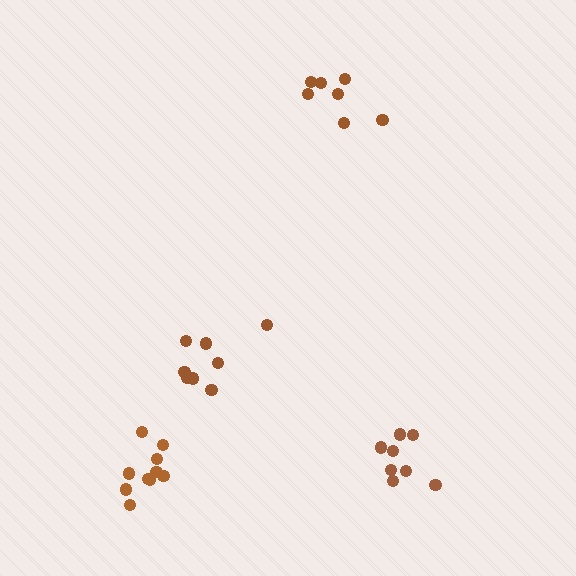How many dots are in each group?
Group 1: 7 dots, Group 2: 10 dots, Group 3: 8 dots, Group 4: 8 dots (33 total).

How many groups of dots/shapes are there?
There are 4 groups.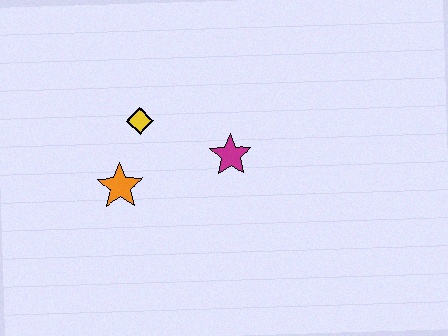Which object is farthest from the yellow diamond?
The magenta star is farthest from the yellow diamond.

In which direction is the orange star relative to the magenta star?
The orange star is to the left of the magenta star.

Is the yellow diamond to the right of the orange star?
Yes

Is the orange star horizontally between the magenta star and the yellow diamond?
No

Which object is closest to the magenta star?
The yellow diamond is closest to the magenta star.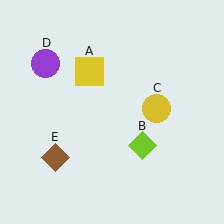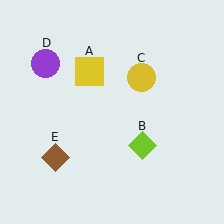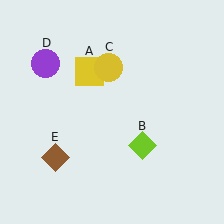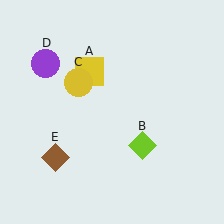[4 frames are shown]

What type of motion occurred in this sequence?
The yellow circle (object C) rotated counterclockwise around the center of the scene.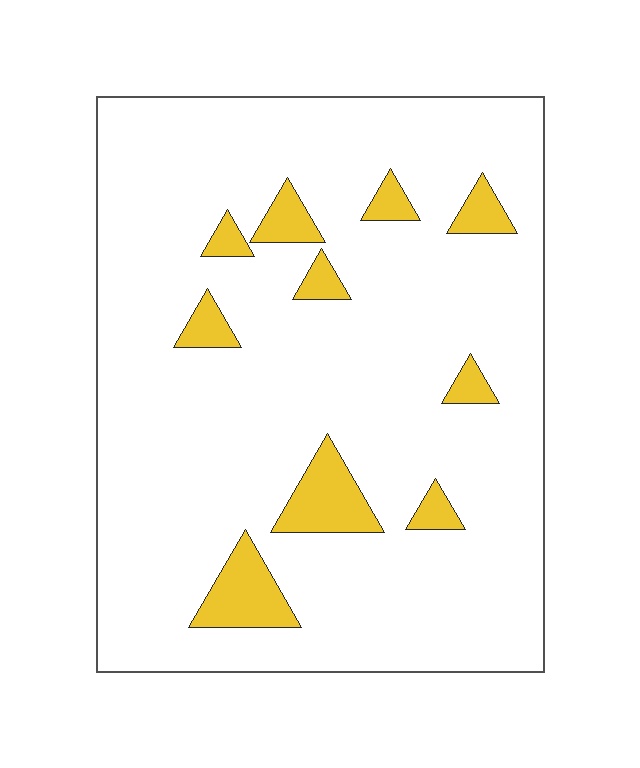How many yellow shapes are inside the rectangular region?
10.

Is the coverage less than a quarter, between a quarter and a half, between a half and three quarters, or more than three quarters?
Less than a quarter.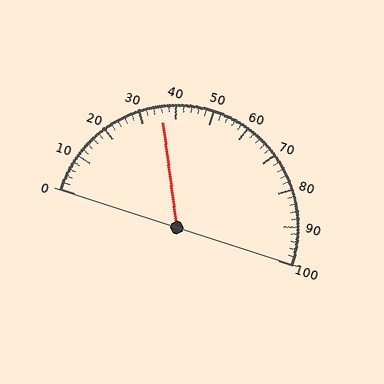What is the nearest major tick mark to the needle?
The nearest major tick mark is 40.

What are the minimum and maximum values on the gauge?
The gauge ranges from 0 to 100.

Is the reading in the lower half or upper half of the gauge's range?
The reading is in the lower half of the range (0 to 100).